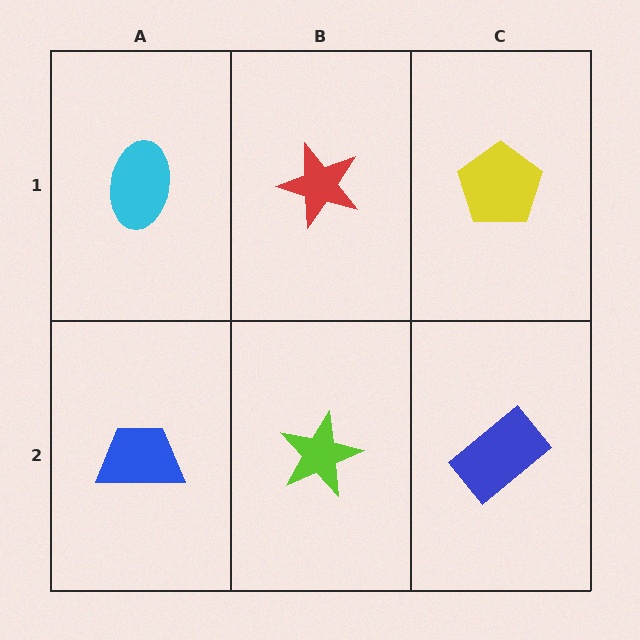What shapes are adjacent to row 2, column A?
A cyan ellipse (row 1, column A), a lime star (row 2, column B).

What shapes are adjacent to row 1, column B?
A lime star (row 2, column B), a cyan ellipse (row 1, column A), a yellow pentagon (row 1, column C).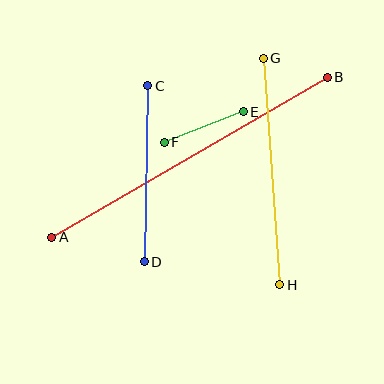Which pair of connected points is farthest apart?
Points A and B are farthest apart.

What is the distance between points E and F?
The distance is approximately 85 pixels.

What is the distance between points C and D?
The distance is approximately 176 pixels.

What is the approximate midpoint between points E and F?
The midpoint is at approximately (204, 127) pixels.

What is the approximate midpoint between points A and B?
The midpoint is at approximately (189, 157) pixels.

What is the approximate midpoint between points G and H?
The midpoint is at approximately (272, 171) pixels.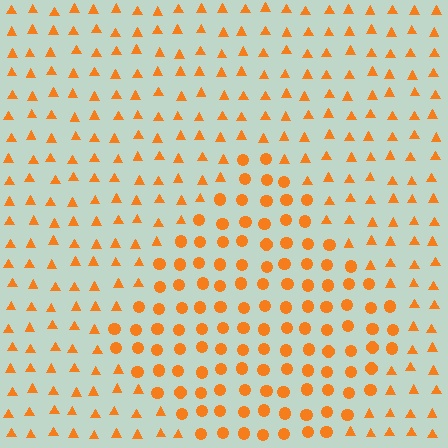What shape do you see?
I see a diamond.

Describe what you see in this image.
The image is filled with small orange elements arranged in a uniform grid. A diamond-shaped region contains circles, while the surrounding area contains triangles. The boundary is defined purely by the change in element shape.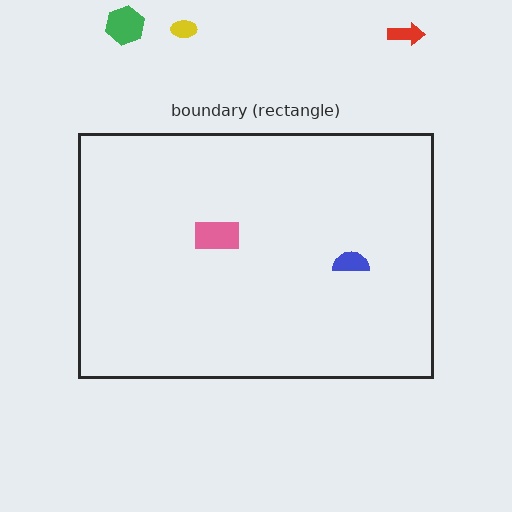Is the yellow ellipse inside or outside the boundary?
Outside.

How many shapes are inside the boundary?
2 inside, 3 outside.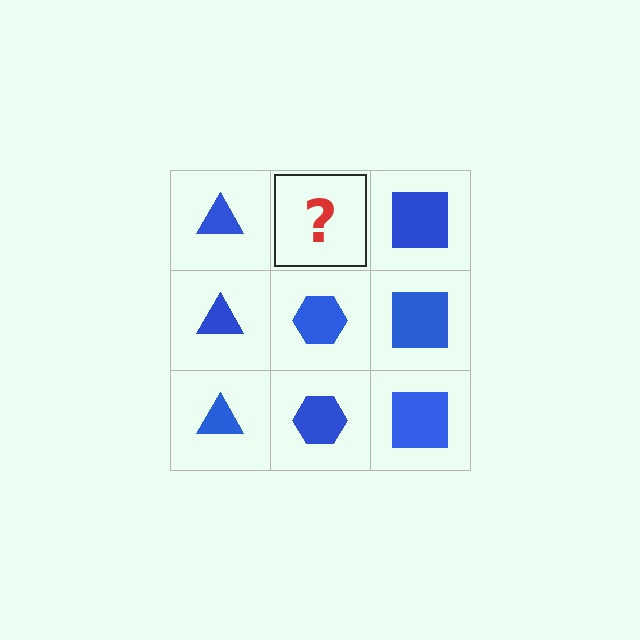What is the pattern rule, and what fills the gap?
The rule is that each column has a consistent shape. The gap should be filled with a blue hexagon.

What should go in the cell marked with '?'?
The missing cell should contain a blue hexagon.